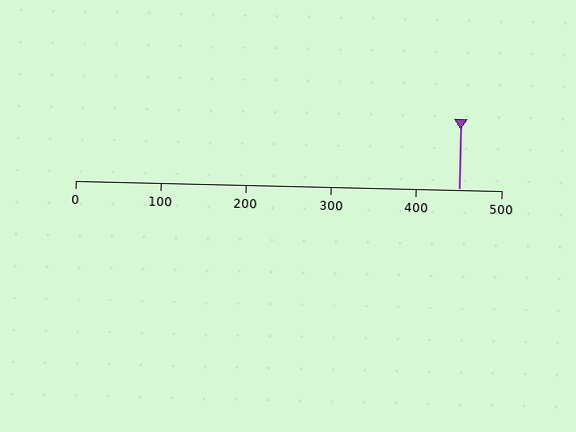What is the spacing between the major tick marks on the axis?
The major ticks are spaced 100 apart.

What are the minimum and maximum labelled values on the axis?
The axis runs from 0 to 500.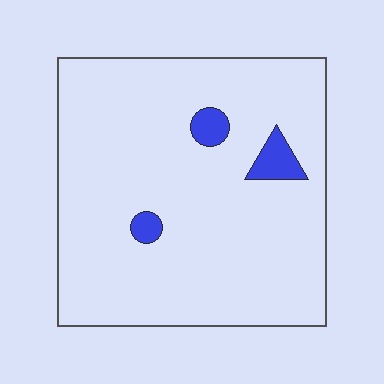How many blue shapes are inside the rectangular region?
3.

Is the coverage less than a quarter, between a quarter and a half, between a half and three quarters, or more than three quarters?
Less than a quarter.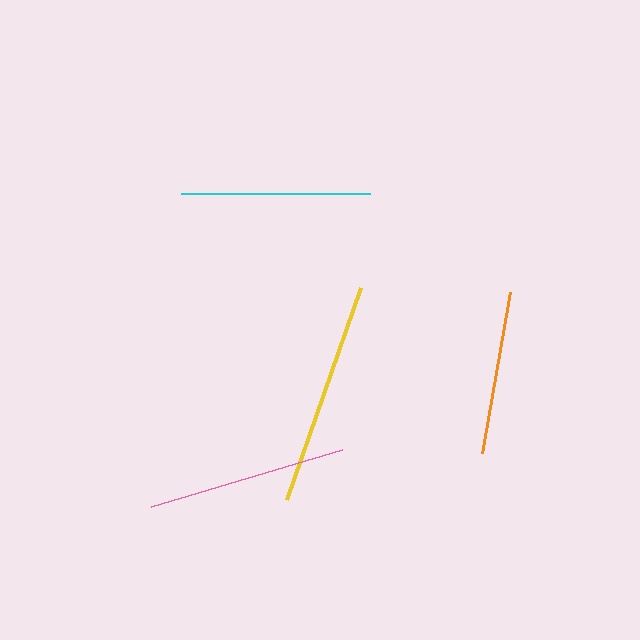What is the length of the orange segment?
The orange segment is approximately 163 pixels long.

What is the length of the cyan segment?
The cyan segment is approximately 189 pixels long.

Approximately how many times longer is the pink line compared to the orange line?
The pink line is approximately 1.2 times the length of the orange line.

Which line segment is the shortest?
The orange line is the shortest at approximately 163 pixels.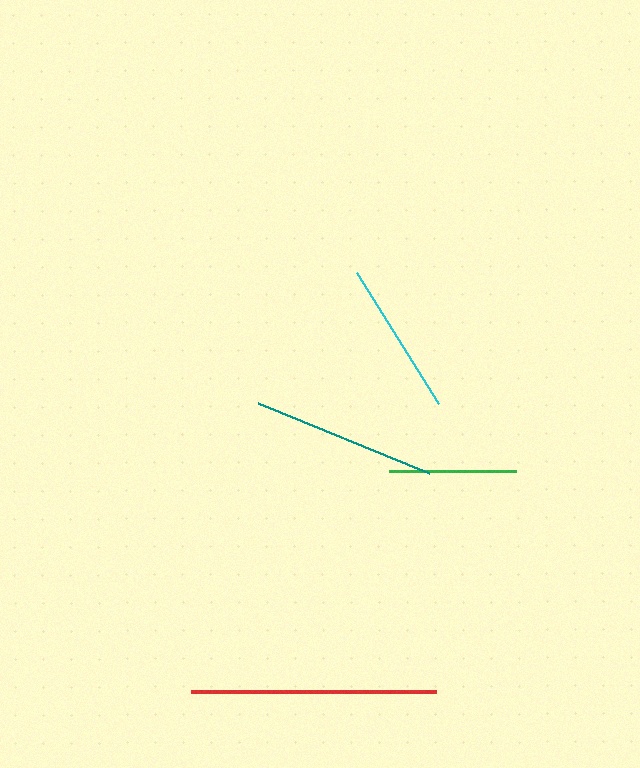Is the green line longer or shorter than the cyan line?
The cyan line is longer than the green line.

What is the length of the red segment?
The red segment is approximately 245 pixels long.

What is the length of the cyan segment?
The cyan segment is approximately 155 pixels long.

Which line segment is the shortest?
The green line is the shortest at approximately 127 pixels.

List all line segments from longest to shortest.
From longest to shortest: red, teal, cyan, green.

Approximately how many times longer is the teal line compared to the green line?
The teal line is approximately 1.5 times the length of the green line.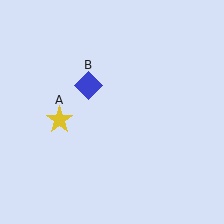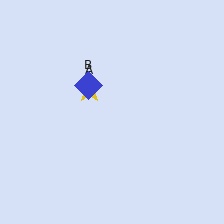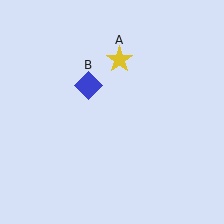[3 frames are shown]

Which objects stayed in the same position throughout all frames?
Blue diamond (object B) remained stationary.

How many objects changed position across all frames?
1 object changed position: yellow star (object A).